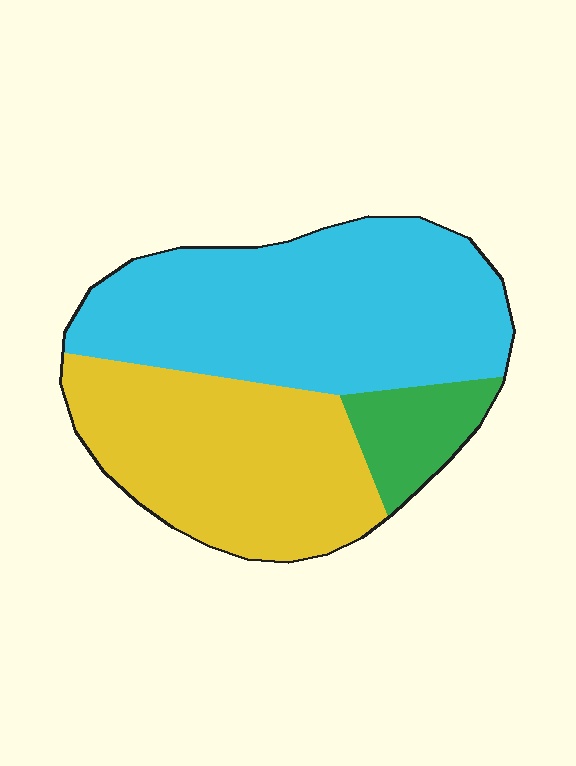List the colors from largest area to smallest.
From largest to smallest: cyan, yellow, green.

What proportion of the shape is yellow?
Yellow takes up about two fifths (2/5) of the shape.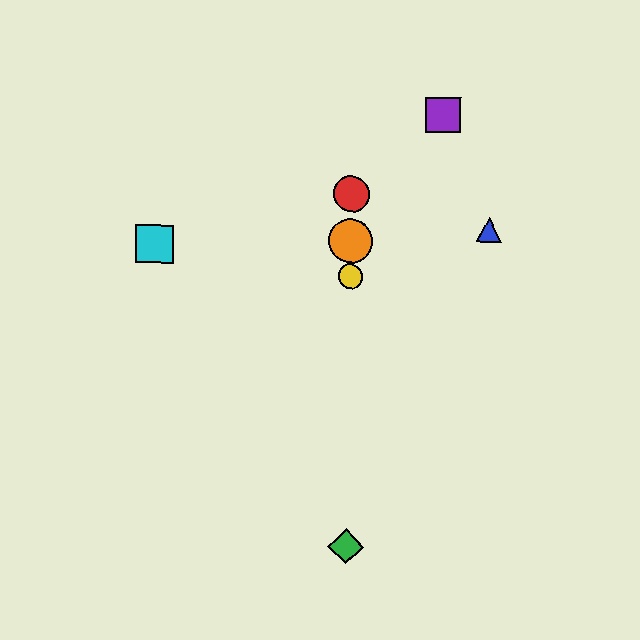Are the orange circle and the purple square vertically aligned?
No, the orange circle is at x≈351 and the purple square is at x≈443.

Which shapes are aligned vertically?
The red circle, the green diamond, the yellow circle, the orange circle are aligned vertically.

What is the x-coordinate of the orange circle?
The orange circle is at x≈351.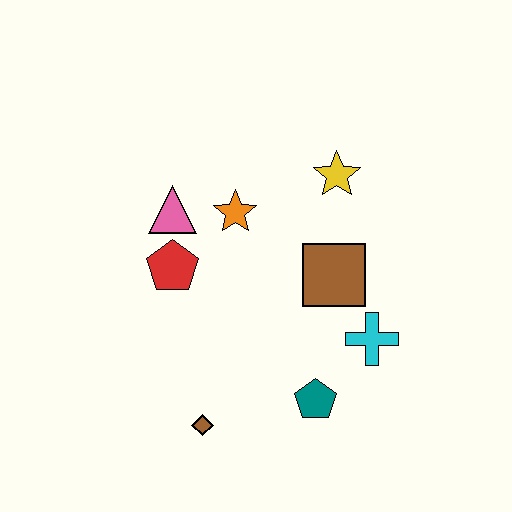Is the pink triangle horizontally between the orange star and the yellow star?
No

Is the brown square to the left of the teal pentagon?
No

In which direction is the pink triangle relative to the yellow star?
The pink triangle is to the left of the yellow star.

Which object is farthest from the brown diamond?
The yellow star is farthest from the brown diamond.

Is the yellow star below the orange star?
No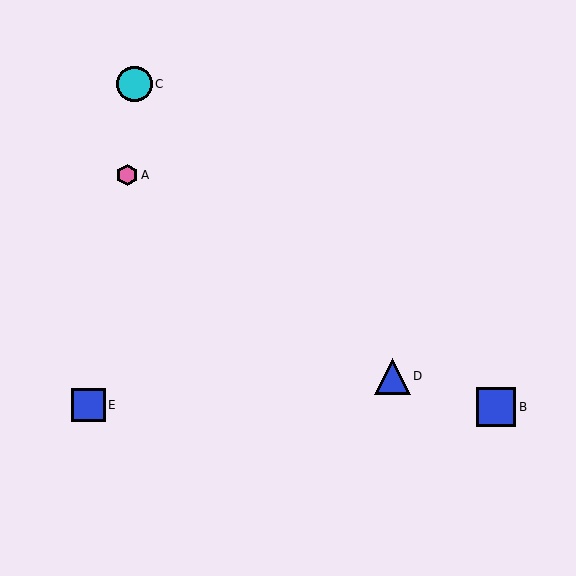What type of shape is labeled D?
Shape D is a blue triangle.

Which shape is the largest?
The blue square (labeled B) is the largest.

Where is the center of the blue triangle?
The center of the blue triangle is at (392, 376).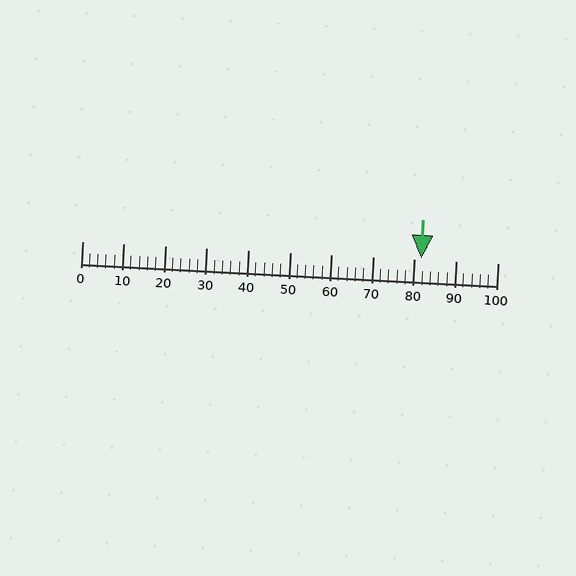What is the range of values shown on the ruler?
The ruler shows values from 0 to 100.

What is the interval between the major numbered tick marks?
The major tick marks are spaced 10 units apart.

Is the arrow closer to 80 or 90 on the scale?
The arrow is closer to 80.